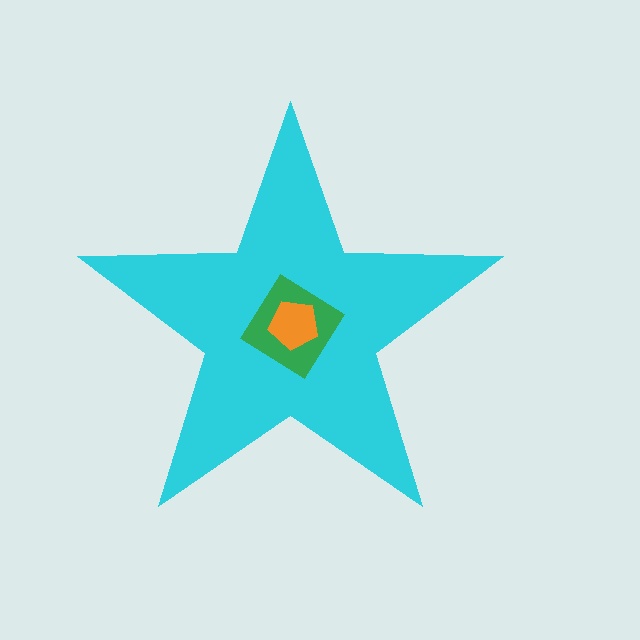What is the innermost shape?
The orange pentagon.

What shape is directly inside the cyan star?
The green diamond.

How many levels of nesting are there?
3.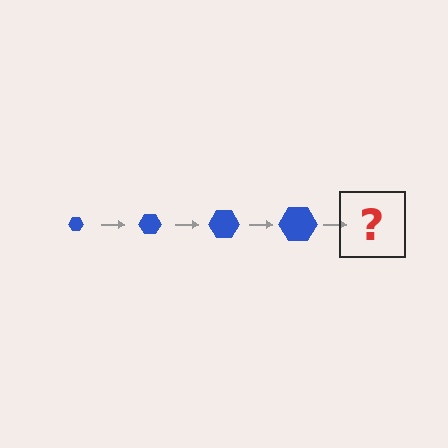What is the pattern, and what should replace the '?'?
The pattern is that the hexagon gets progressively larger each step. The '?' should be a blue hexagon, larger than the previous one.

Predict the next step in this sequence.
The next step is a blue hexagon, larger than the previous one.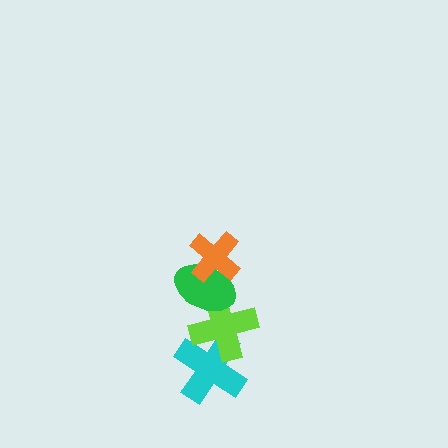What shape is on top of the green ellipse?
The orange cross is on top of the green ellipse.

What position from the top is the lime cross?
The lime cross is 3rd from the top.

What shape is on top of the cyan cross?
The lime cross is on top of the cyan cross.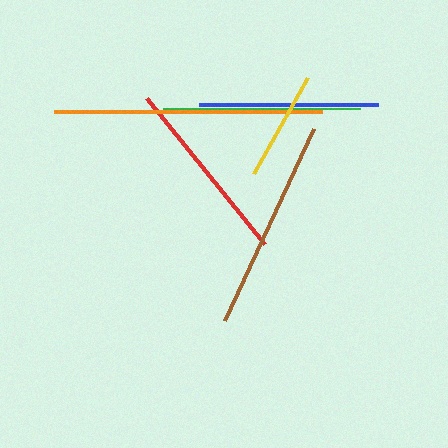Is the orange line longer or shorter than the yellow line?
The orange line is longer than the yellow line.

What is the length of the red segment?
The red segment is approximately 188 pixels long.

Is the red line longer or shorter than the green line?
The green line is longer than the red line.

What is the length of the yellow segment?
The yellow segment is approximately 110 pixels long.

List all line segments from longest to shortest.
From longest to shortest: orange, brown, green, red, blue, yellow.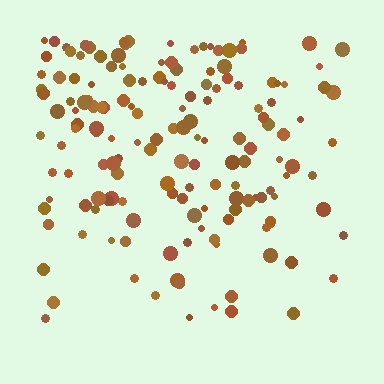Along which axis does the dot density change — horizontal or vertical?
Vertical.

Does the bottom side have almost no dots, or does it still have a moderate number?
Still a moderate number, just noticeably fewer than the top.